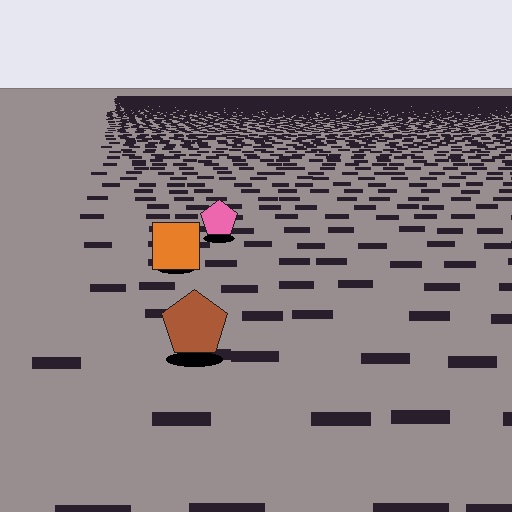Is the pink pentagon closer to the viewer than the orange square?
No. The orange square is closer — you can tell from the texture gradient: the ground texture is coarser near it.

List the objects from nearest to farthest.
From nearest to farthest: the brown pentagon, the orange square, the pink pentagon.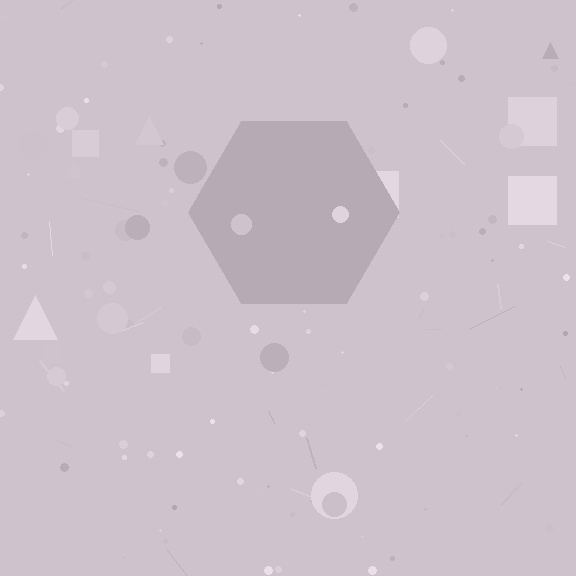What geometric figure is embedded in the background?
A hexagon is embedded in the background.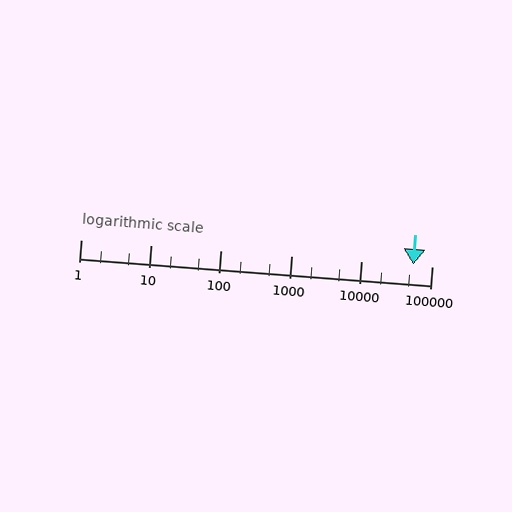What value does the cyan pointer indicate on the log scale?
The pointer indicates approximately 54000.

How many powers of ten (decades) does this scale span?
The scale spans 5 decades, from 1 to 100000.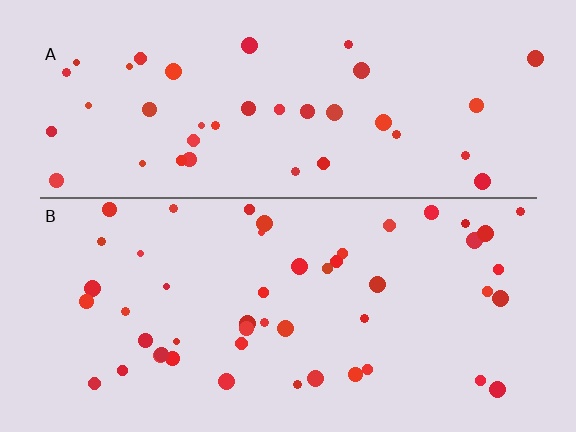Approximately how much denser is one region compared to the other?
Approximately 1.2× — region B over region A.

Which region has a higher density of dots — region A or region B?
B (the bottom).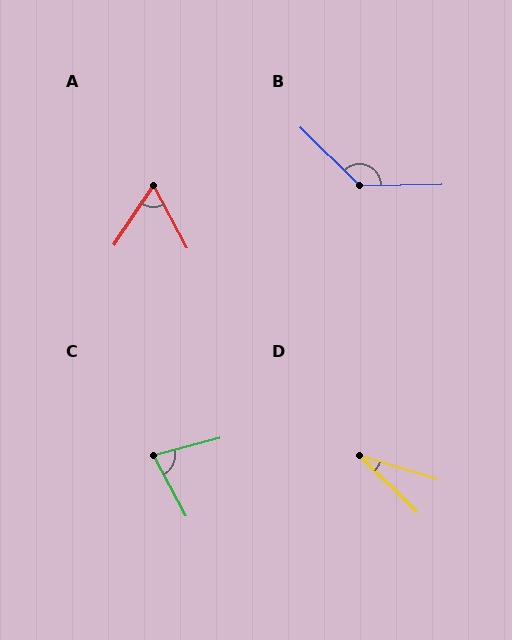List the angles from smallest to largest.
D (28°), A (62°), C (76°), B (134°).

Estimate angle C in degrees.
Approximately 76 degrees.